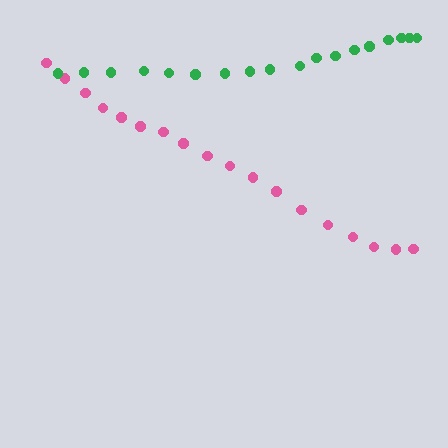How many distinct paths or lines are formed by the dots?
There are 2 distinct paths.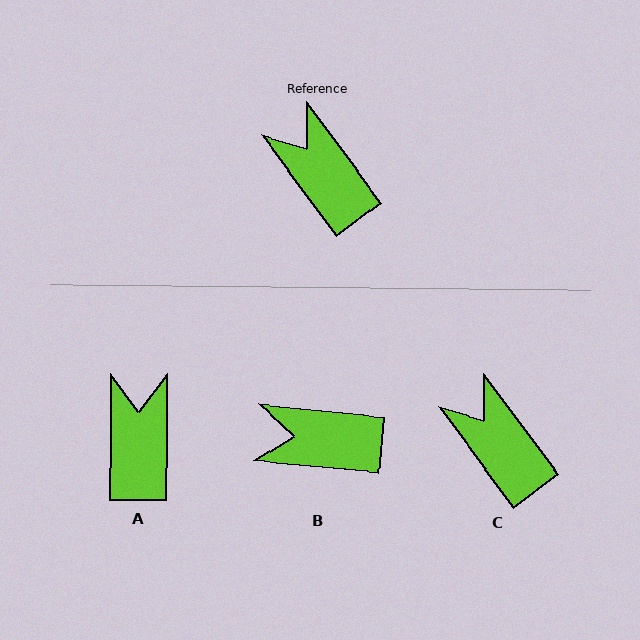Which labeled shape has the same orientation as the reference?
C.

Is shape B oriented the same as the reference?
No, it is off by about 48 degrees.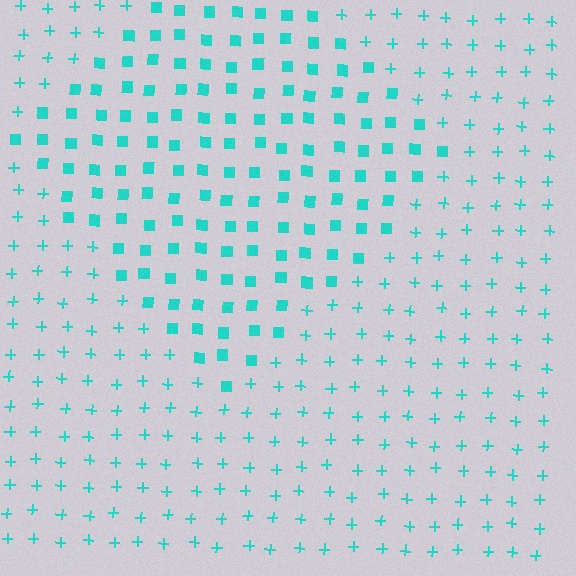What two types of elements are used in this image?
The image uses squares inside the diamond region and plus signs outside it.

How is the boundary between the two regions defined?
The boundary is defined by a change in element shape: squares inside vs. plus signs outside. All elements share the same color and spacing.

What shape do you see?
I see a diamond.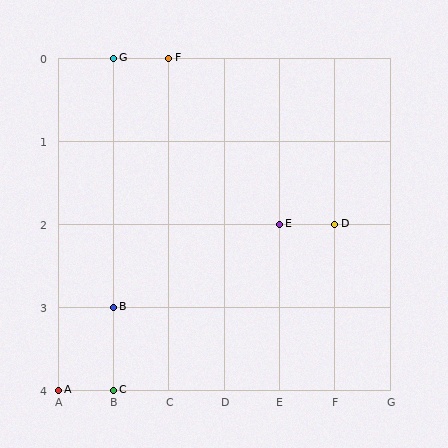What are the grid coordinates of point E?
Point E is at grid coordinates (E, 2).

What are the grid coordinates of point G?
Point G is at grid coordinates (B, 0).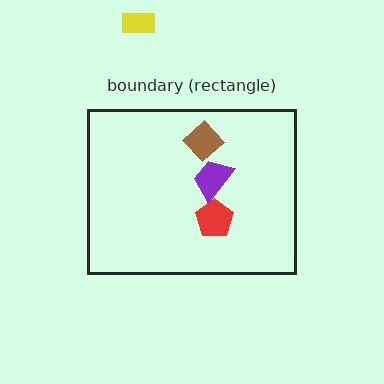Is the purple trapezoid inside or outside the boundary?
Inside.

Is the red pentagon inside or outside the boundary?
Inside.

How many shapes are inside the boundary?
3 inside, 1 outside.